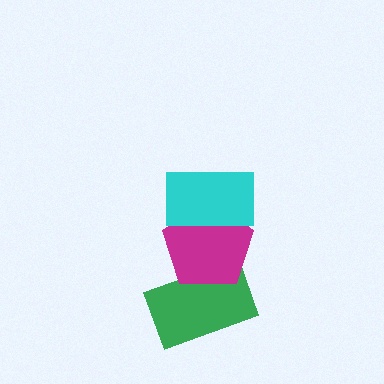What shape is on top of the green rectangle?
The magenta pentagon is on top of the green rectangle.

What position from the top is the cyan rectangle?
The cyan rectangle is 1st from the top.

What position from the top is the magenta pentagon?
The magenta pentagon is 2nd from the top.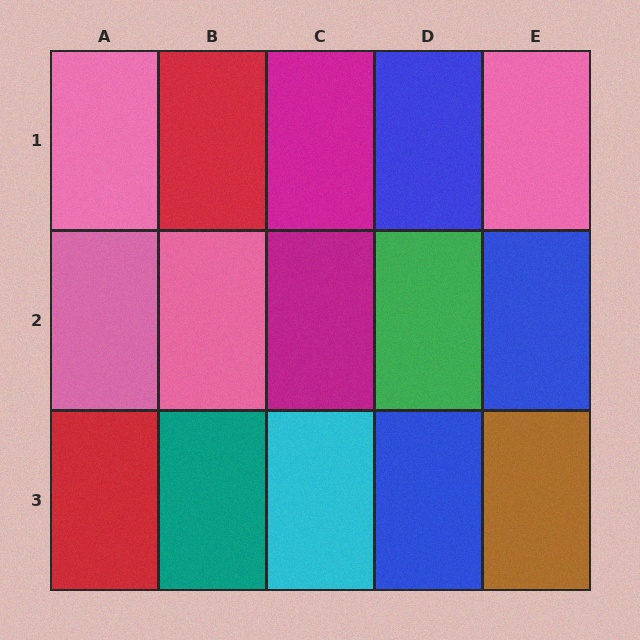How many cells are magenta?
2 cells are magenta.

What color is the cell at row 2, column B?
Pink.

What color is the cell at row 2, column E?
Blue.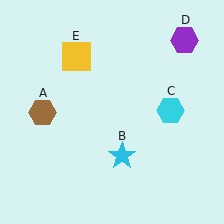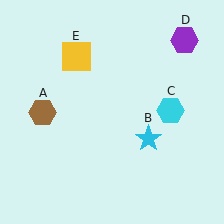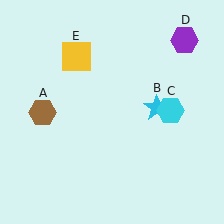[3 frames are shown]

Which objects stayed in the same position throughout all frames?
Brown hexagon (object A) and cyan hexagon (object C) and purple hexagon (object D) and yellow square (object E) remained stationary.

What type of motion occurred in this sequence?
The cyan star (object B) rotated counterclockwise around the center of the scene.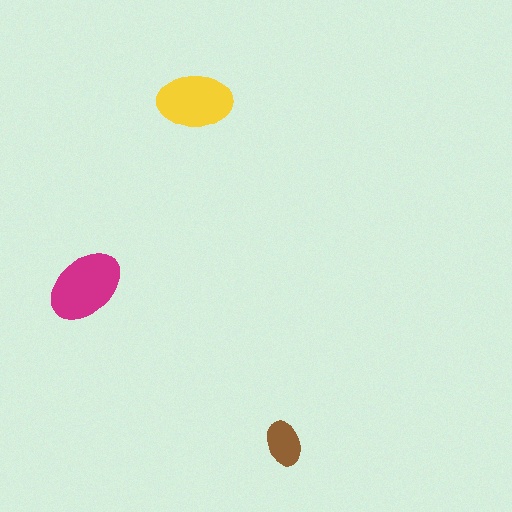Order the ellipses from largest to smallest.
the magenta one, the yellow one, the brown one.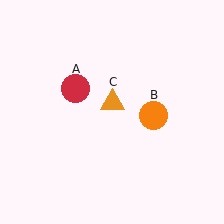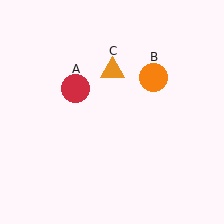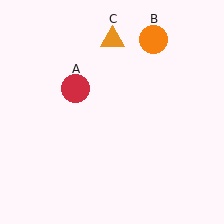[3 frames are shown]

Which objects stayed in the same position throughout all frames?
Red circle (object A) remained stationary.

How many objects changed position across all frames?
2 objects changed position: orange circle (object B), orange triangle (object C).